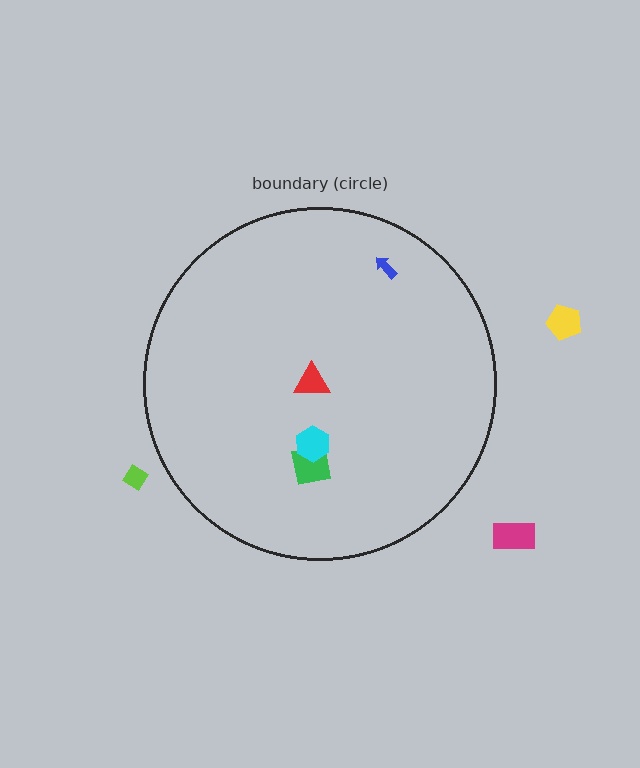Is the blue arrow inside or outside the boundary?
Inside.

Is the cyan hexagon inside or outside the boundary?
Inside.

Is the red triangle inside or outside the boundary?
Inside.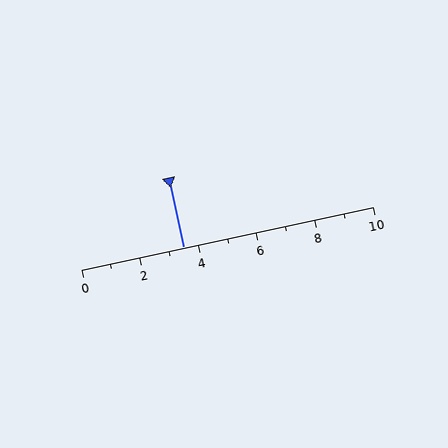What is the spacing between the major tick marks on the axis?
The major ticks are spaced 2 apart.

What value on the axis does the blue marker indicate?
The marker indicates approximately 3.5.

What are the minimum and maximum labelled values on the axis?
The axis runs from 0 to 10.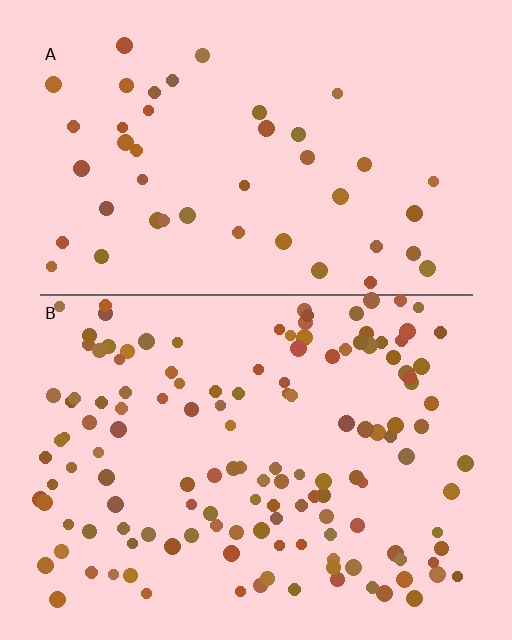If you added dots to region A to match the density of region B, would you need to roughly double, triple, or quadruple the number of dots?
Approximately triple.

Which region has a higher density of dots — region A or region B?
B (the bottom).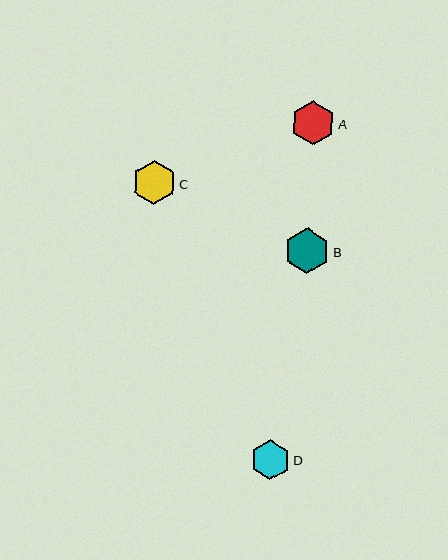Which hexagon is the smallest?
Hexagon D is the smallest with a size of approximately 40 pixels.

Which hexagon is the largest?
Hexagon B is the largest with a size of approximately 45 pixels.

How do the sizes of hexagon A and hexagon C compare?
Hexagon A and hexagon C are approximately the same size.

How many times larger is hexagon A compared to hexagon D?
Hexagon A is approximately 1.1 times the size of hexagon D.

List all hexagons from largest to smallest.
From largest to smallest: B, A, C, D.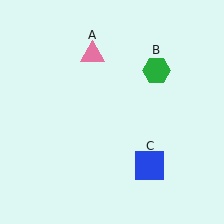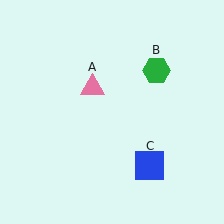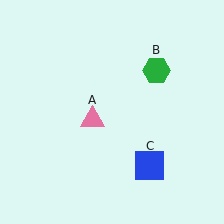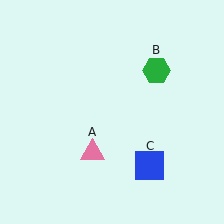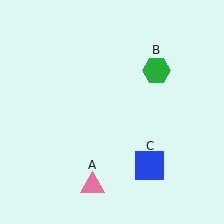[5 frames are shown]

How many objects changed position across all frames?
1 object changed position: pink triangle (object A).